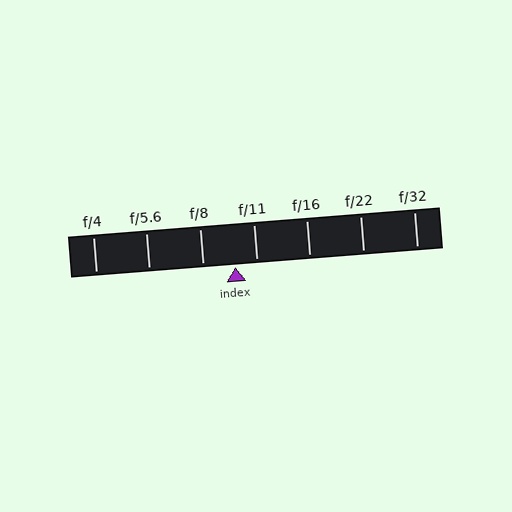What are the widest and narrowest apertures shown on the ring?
The widest aperture shown is f/4 and the narrowest is f/32.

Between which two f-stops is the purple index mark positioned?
The index mark is between f/8 and f/11.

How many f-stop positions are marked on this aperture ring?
There are 7 f-stop positions marked.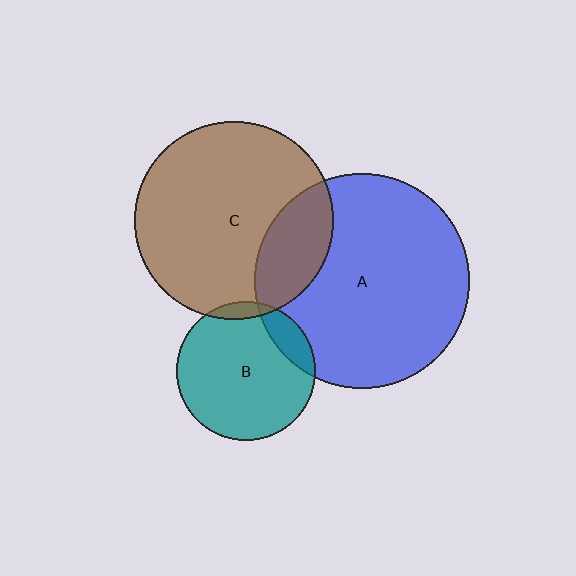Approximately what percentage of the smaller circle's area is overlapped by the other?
Approximately 15%.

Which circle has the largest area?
Circle A (blue).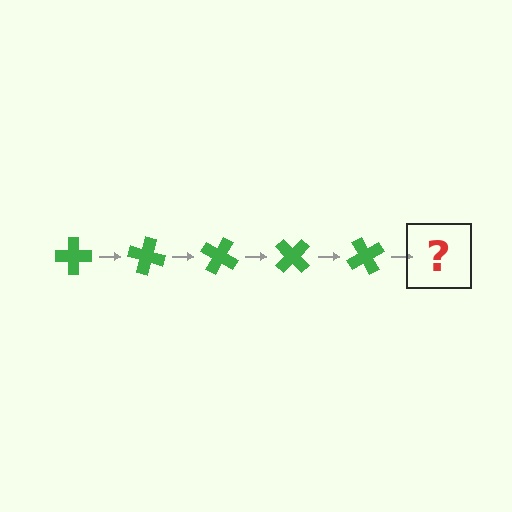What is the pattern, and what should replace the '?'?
The pattern is that the cross rotates 15 degrees each step. The '?' should be a green cross rotated 75 degrees.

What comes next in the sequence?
The next element should be a green cross rotated 75 degrees.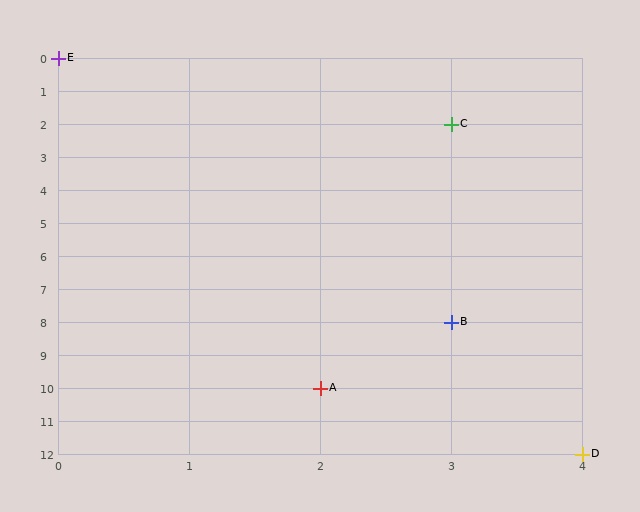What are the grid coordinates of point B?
Point B is at grid coordinates (3, 8).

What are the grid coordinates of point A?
Point A is at grid coordinates (2, 10).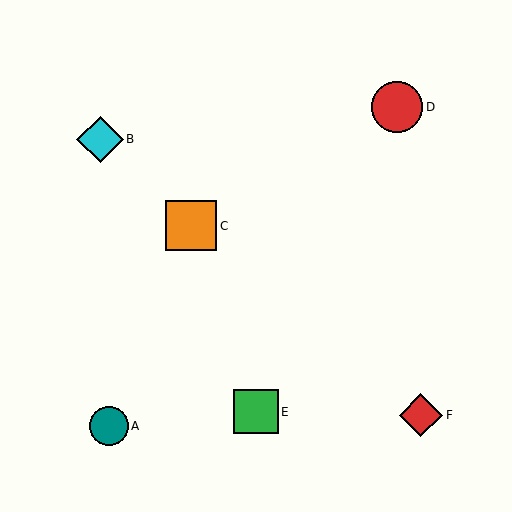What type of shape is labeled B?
Shape B is a cyan diamond.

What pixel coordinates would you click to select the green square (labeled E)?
Click at (256, 412) to select the green square E.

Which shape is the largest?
The red circle (labeled D) is the largest.